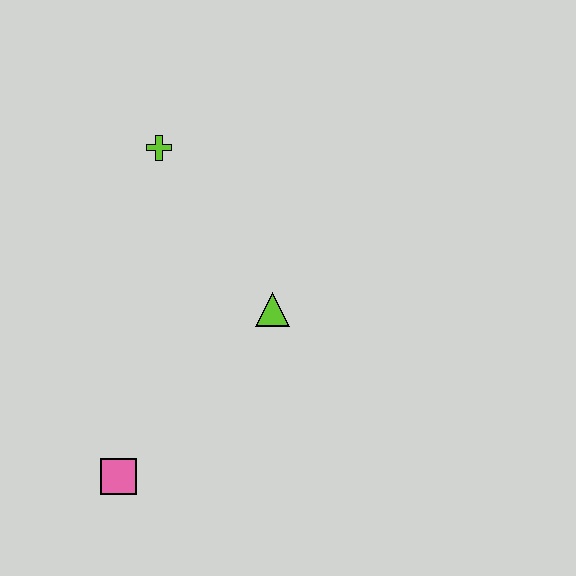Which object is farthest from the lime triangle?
The pink square is farthest from the lime triangle.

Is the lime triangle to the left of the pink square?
No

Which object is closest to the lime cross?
The lime triangle is closest to the lime cross.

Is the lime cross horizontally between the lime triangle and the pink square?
Yes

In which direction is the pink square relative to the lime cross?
The pink square is below the lime cross.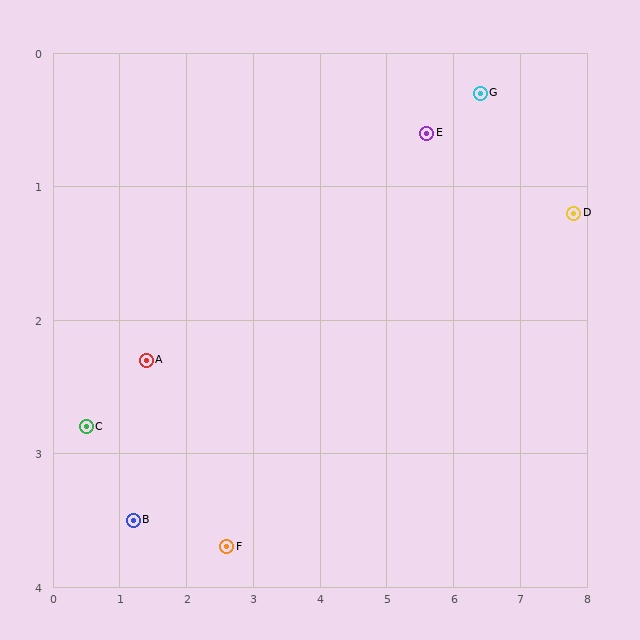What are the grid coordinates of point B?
Point B is at approximately (1.2, 3.5).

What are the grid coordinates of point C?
Point C is at approximately (0.5, 2.8).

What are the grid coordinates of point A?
Point A is at approximately (1.4, 2.3).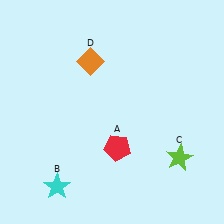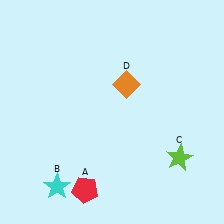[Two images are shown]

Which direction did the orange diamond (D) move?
The orange diamond (D) moved right.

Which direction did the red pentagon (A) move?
The red pentagon (A) moved down.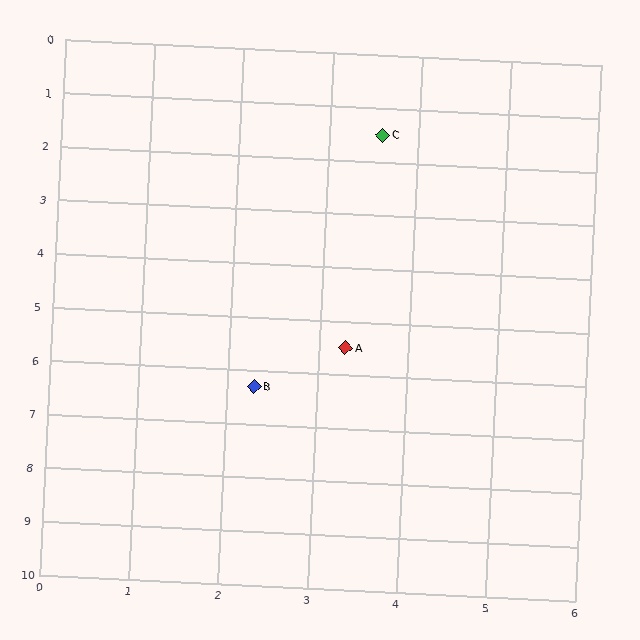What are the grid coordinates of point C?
Point C is at approximately (3.6, 1.5).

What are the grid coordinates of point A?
Point A is at approximately (3.3, 5.5).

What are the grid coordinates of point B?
Point B is at approximately (2.3, 6.3).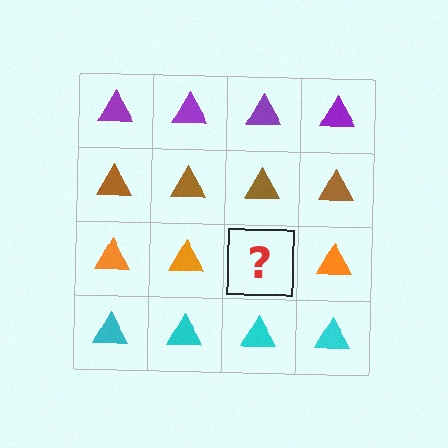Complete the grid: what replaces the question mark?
The question mark should be replaced with an orange triangle.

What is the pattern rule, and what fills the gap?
The rule is that each row has a consistent color. The gap should be filled with an orange triangle.